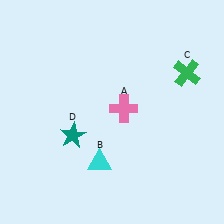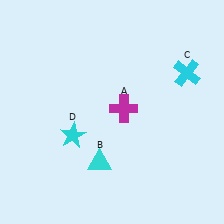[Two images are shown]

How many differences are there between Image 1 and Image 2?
There are 3 differences between the two images.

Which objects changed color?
A changed from pink to magenta. C changed from green to cyan. D changed from teal to cyan.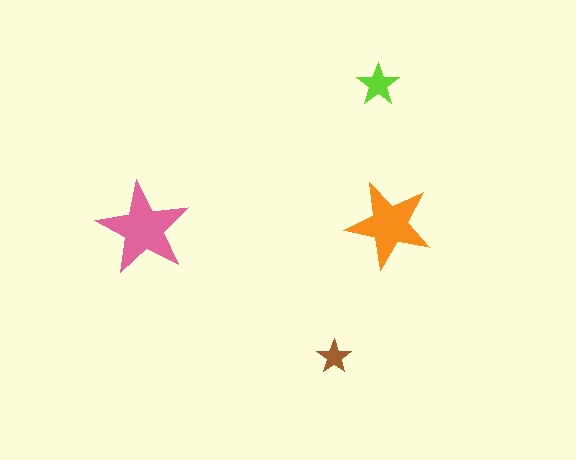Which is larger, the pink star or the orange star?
The pink one.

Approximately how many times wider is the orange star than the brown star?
About 2.5 times wider.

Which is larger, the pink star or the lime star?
The pink one.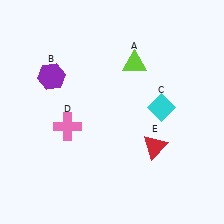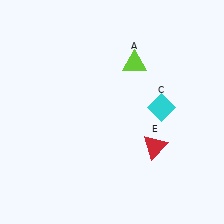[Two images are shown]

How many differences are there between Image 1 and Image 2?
There are 2 differences between the two images.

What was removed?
The purple hexagon (B), the pink cross (D) were removed in Image 2.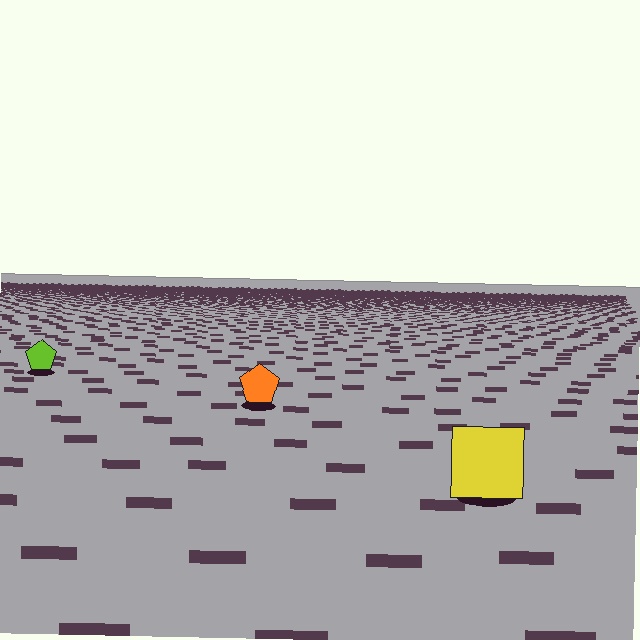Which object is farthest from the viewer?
The lime pentagon is farthest from the viewer. It appears smaller and the ground texture around it is denser.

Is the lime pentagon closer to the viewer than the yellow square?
No. The yellow square is closer — you can tell from the texture gradient: the ground texture is coarser near it.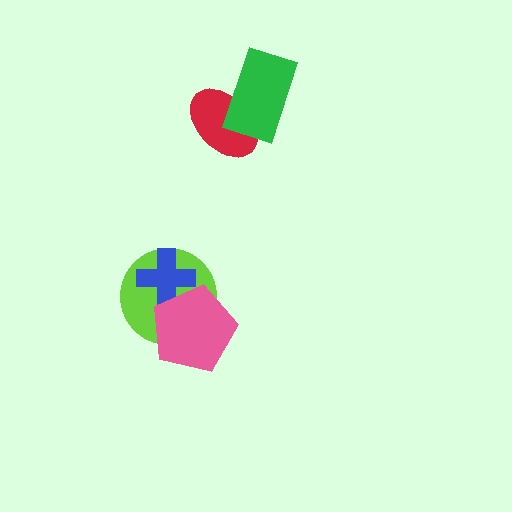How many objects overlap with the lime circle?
2 objects overlap with the lime circle.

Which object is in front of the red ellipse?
The green rectangle is in front of the red ellipse.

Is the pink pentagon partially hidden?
No, no other shape covers it.